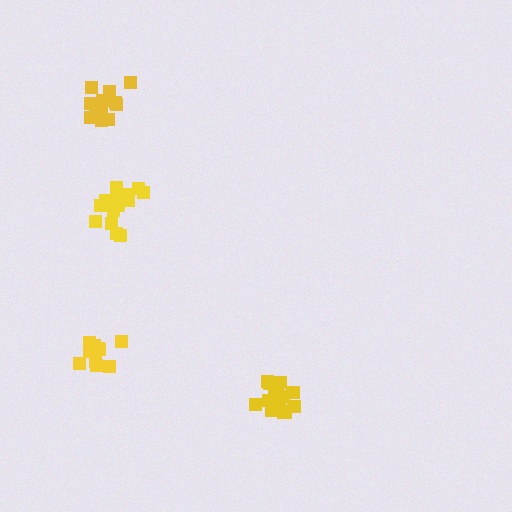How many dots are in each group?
Group 1: 16 dots, Group 2: 13 dots, Group 3: 16 dots, Group 4: 12 dots (57 total).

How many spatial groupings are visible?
There are 4 spatial groupings.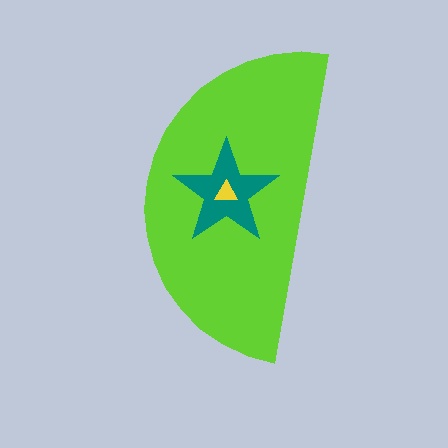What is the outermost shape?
The lime semicircle.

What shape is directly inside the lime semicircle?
The teal star.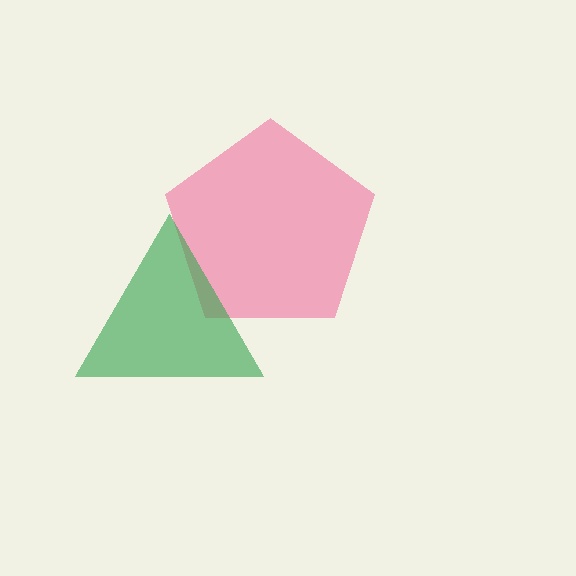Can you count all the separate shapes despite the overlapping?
Yes, there are 2 separate shapes.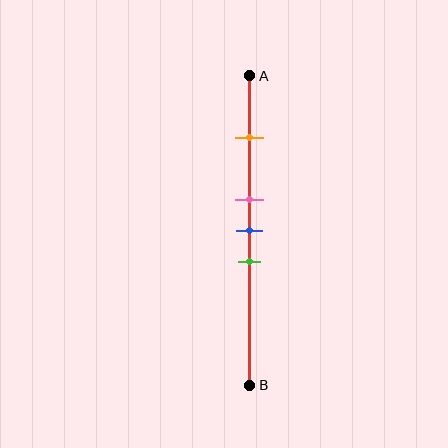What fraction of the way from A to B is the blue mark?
The blue mark is approximately 50% (0.5) of the way from A to B.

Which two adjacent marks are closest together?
The pink and blue marks are the closest adjacent pair.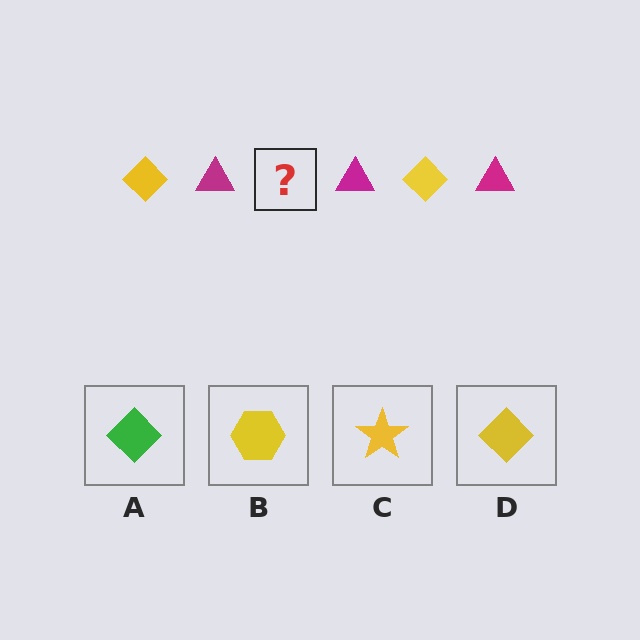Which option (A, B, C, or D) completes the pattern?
D.